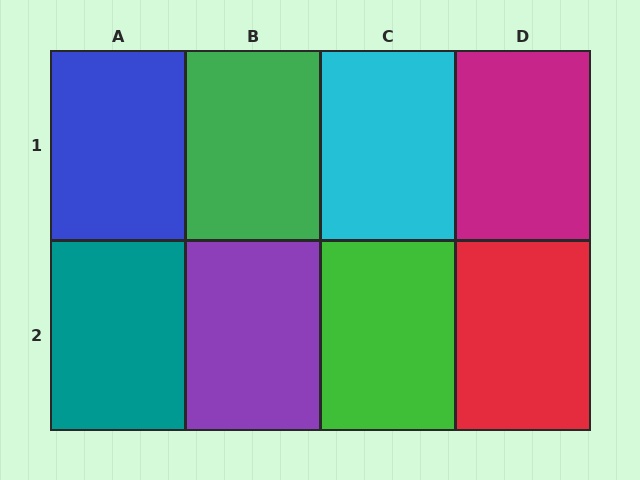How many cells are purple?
1 cell is purple.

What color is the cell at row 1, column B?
Green.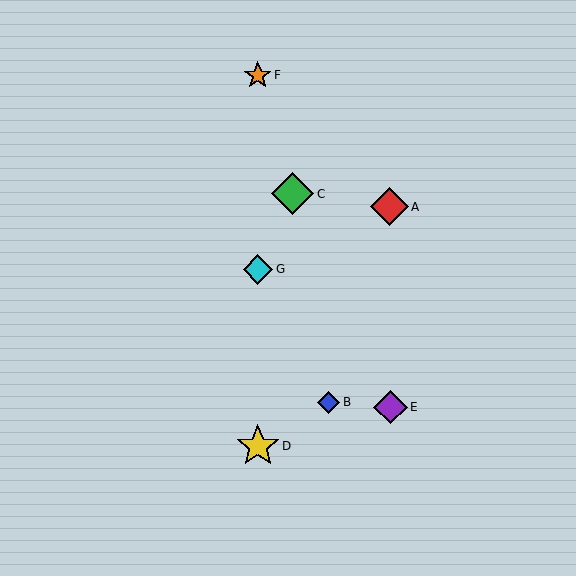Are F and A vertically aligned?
No, F is at x≈258 and A is at x≈389.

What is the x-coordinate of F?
Object F is at x≈258.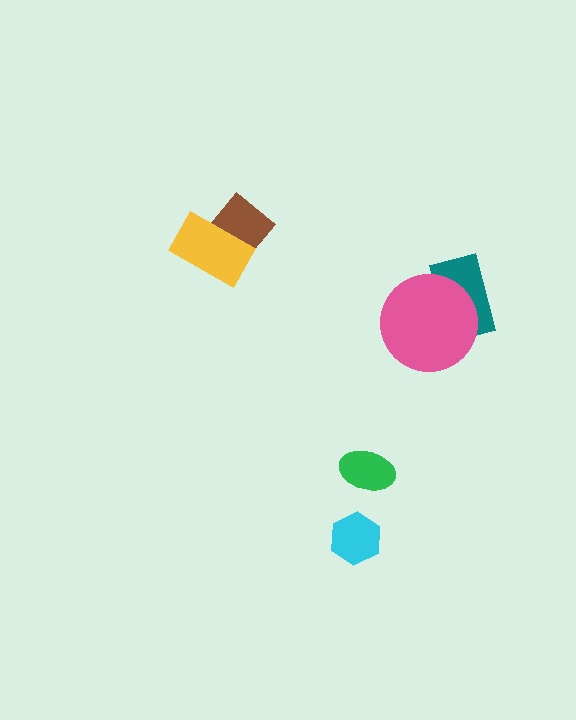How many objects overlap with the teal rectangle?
1 object overlaps with the teal rectangle.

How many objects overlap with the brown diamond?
1 object overlaps with the brown diamond.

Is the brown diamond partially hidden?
Yes, it is partially covered by another shape.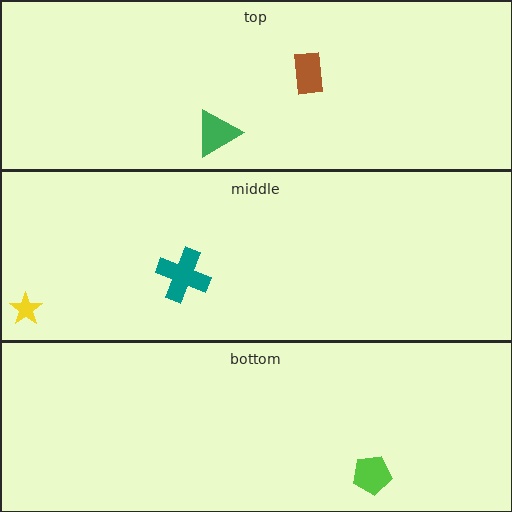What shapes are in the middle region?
The yellow star, the teal cross.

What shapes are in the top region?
The green triangle, the brown rectangle.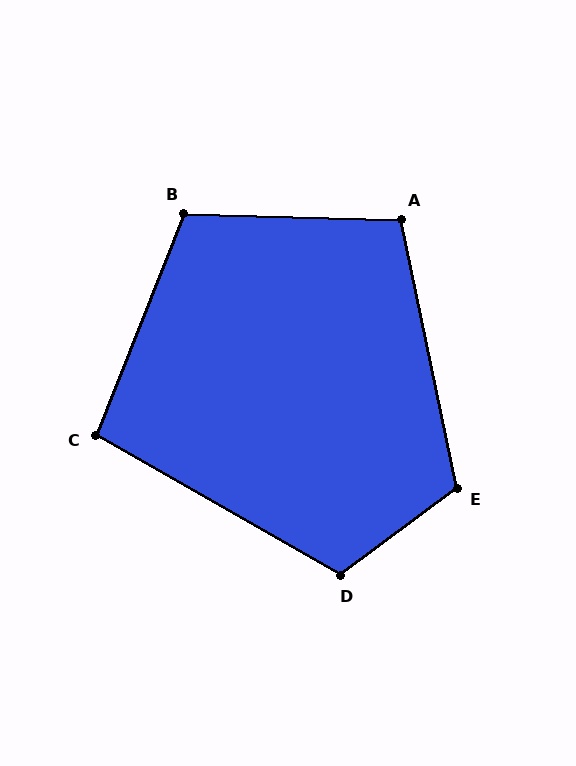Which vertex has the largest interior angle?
E, at approximately 115 degrees.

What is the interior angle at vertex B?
Approximately 110 degrees (obtuse).